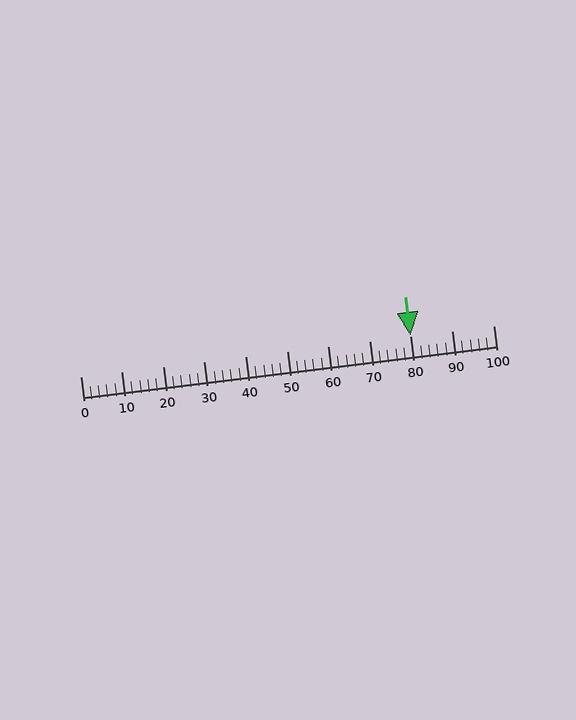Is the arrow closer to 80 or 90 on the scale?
The arrow is closer to 80.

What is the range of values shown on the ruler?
The ruler shows values from 0 to 100.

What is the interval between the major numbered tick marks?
The major tick marks are spaced 10 units apart.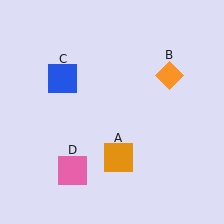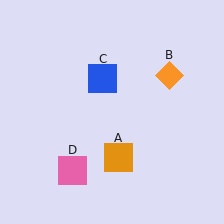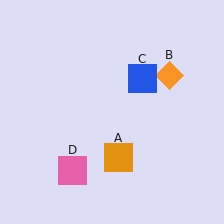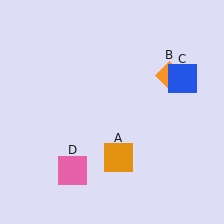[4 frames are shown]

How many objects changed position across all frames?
1 object changed position: blue square (object C).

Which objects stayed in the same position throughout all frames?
Orange square (object A) and orange diamond (object B) and pink square (object D) remained stationary.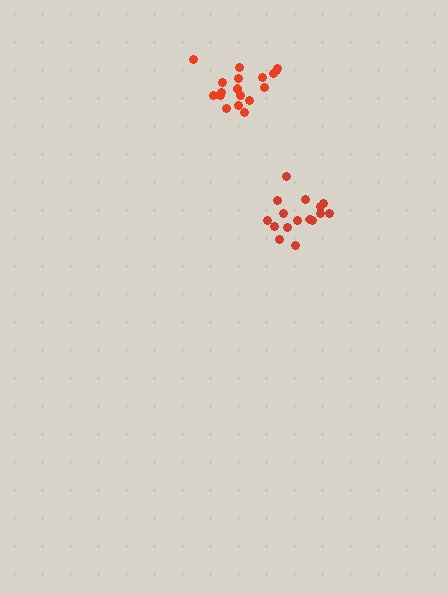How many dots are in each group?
Group 1: 18 dots, Group 2: 16 dots (34 total).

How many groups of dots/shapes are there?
There are 2 groups.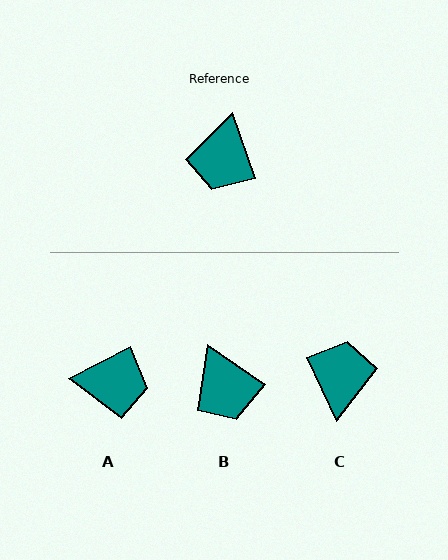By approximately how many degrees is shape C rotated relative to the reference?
Approximately 173 degrees clockwise.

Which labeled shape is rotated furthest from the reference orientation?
C, about 173 degrees away.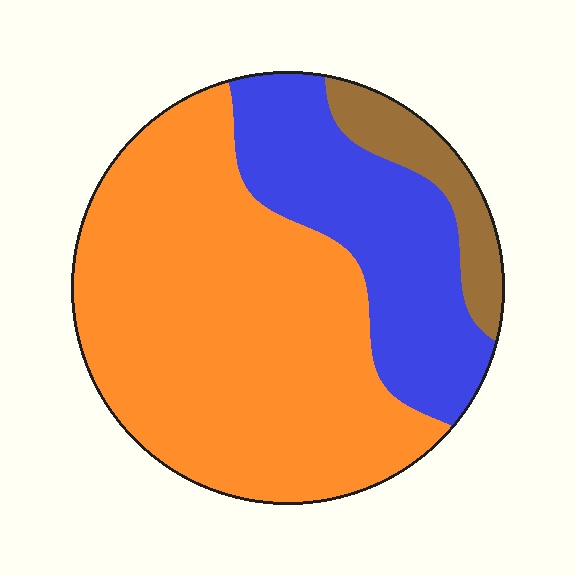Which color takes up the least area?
Brown, at roughly 10%.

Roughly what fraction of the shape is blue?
Blue covers about 30% of the shape.